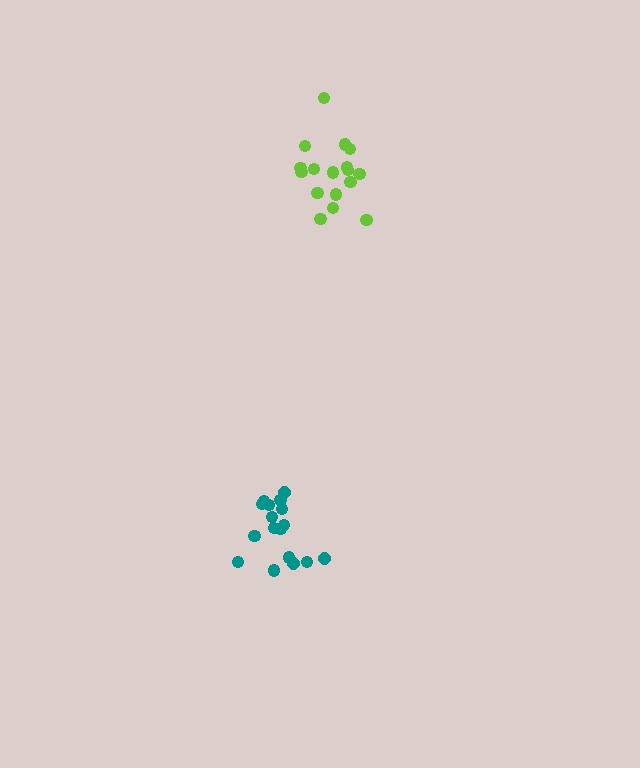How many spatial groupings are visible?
There are 2 spatial groupings.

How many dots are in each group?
Group 1: 17 dots, Group 2: 17 dots (34 total).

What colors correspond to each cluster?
The clusters are colored: teal, lime.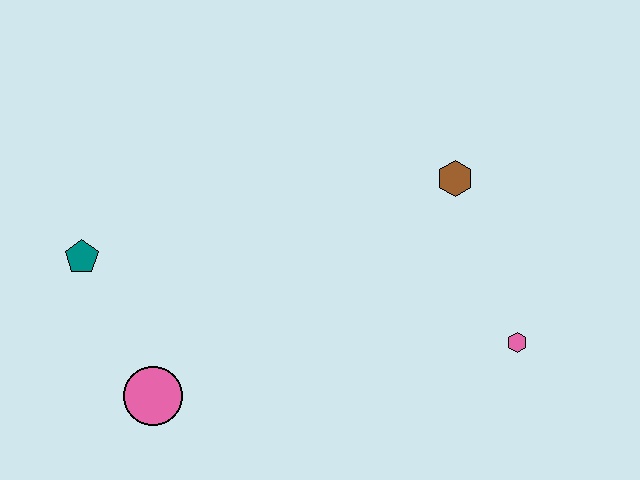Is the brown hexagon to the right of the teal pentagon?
Yes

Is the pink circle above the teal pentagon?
No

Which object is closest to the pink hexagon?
The brown hexagon is closest to the pink hexagon.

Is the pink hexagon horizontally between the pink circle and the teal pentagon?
No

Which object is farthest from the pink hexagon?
The teal pentagon is farthest from the pink hexagon.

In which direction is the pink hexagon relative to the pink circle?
The pink hexagon is to the right of the pink circle.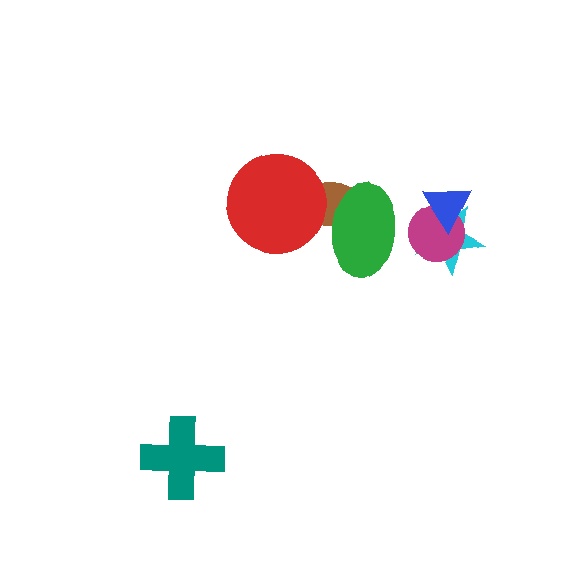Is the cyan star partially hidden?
Yes, it is partially covered by another shape.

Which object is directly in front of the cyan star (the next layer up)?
The magenta circle is directly in front of the cyan star.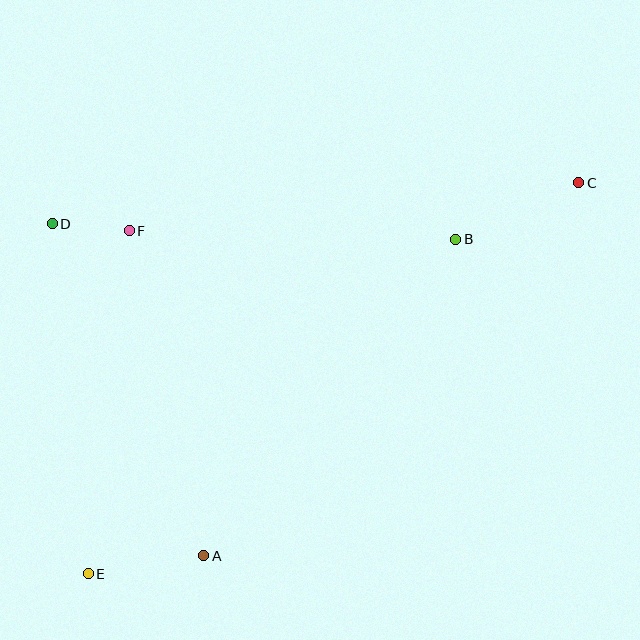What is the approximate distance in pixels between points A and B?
The distance between A and B is approximately 405 pixels.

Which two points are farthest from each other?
Points C and E are farthest from each other.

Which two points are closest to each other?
Points D and F are closest to each other.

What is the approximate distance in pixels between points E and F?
The distance between E and F is approximately 345 pixels.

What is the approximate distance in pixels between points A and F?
The distance between A and F is approximately 333 pixels.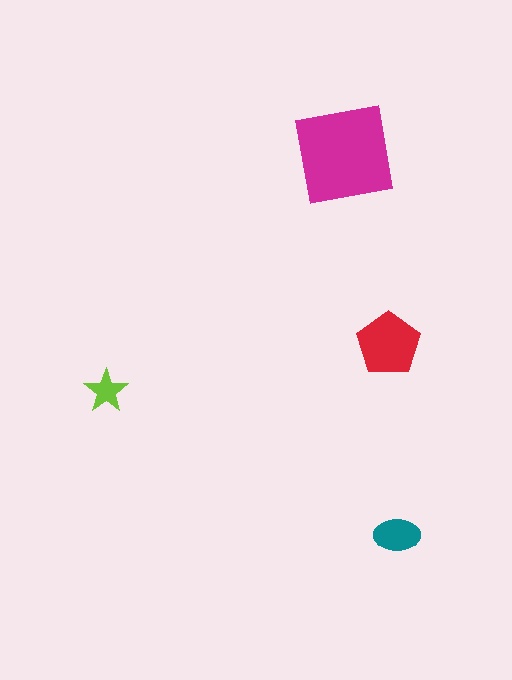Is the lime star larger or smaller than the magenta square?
Smaller.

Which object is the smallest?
The lime star.